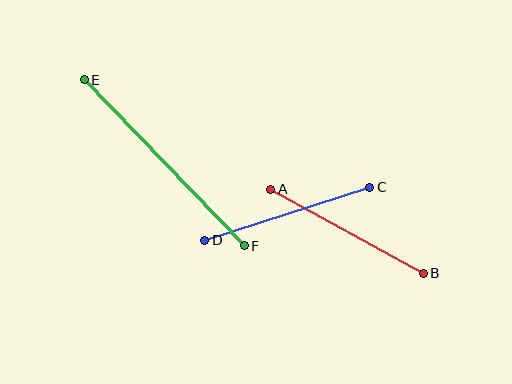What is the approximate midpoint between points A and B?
The midpoint is at approximately (347, 231) pixels.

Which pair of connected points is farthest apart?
Points E and F are farthest apart.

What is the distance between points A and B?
The distance is approximately 174 pixels.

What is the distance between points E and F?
The distance is approximately 231 pixels.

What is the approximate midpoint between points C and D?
The midpoint is at approximately (287, 214) pixels.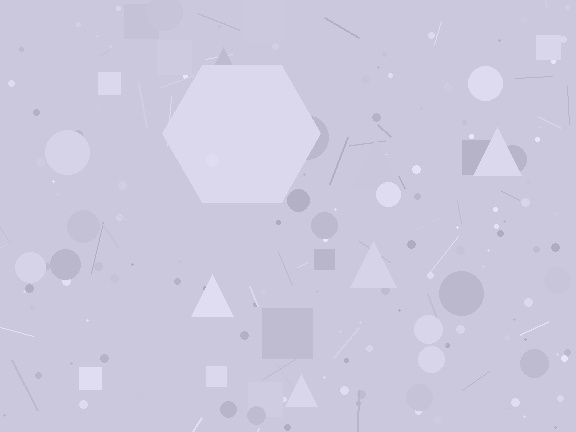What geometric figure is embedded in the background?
A hexagon is embedded in the background.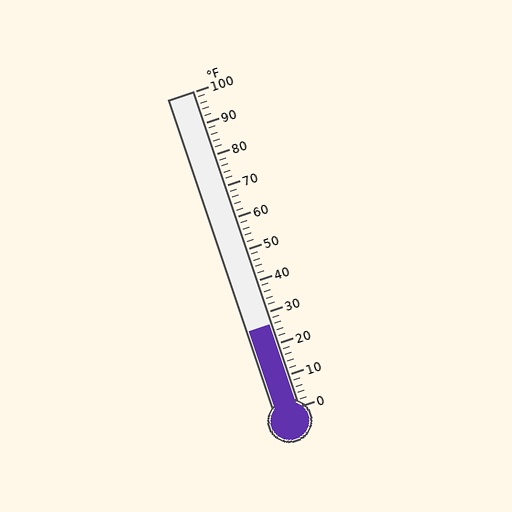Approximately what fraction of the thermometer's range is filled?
The thermometer is filled to approximately 25% of its range.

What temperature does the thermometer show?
The thermometer shows approximately 26°F.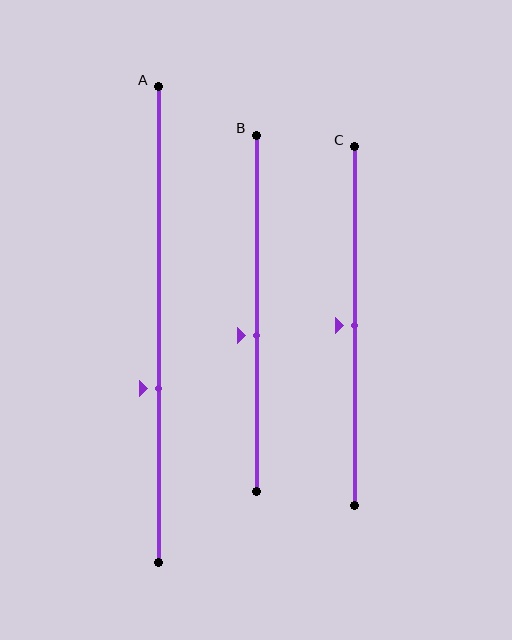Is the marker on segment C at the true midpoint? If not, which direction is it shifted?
Yes, the marker on segment C is at the true midpoint.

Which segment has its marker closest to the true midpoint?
Segment C has its marker closest to the true midpoint.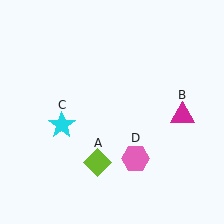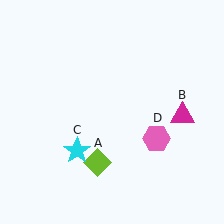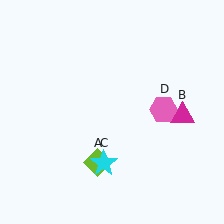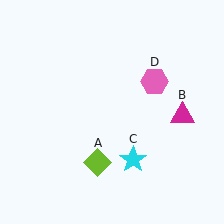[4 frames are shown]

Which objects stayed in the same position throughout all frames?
Lime diamond (object A) and magenta triangle (object B) remained stationary.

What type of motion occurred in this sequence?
The cyan star (object C), pink hexagon (object D) rotated counterclockwise around the center of the scene.